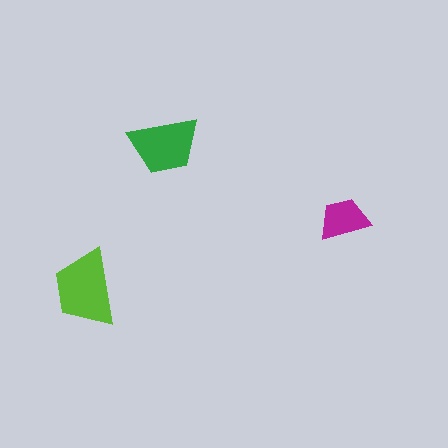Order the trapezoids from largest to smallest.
the lime one, the green one, the magenta one.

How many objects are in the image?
There are 3 objects in the image.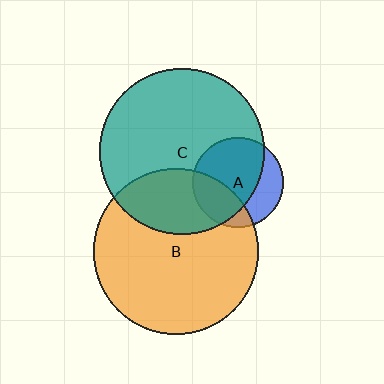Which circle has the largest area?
Circle B (orange).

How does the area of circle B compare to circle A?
Approximately 3.4 times.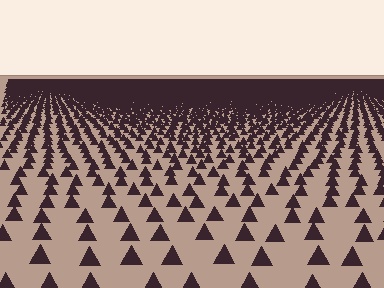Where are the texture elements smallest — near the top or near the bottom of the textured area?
Near the top.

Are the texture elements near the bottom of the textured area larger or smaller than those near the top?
Larger. Near the bottom, elements are closer to the viewer and appear at a bigger on-screen size.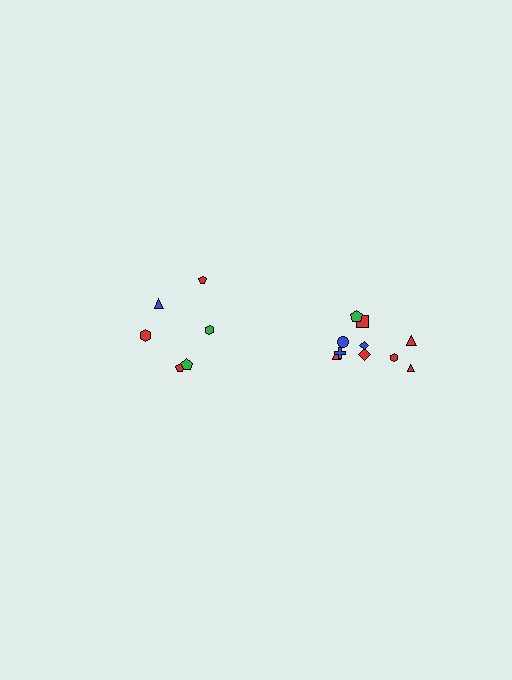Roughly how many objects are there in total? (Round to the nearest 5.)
Roughly 15 objects in total.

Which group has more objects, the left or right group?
The right group.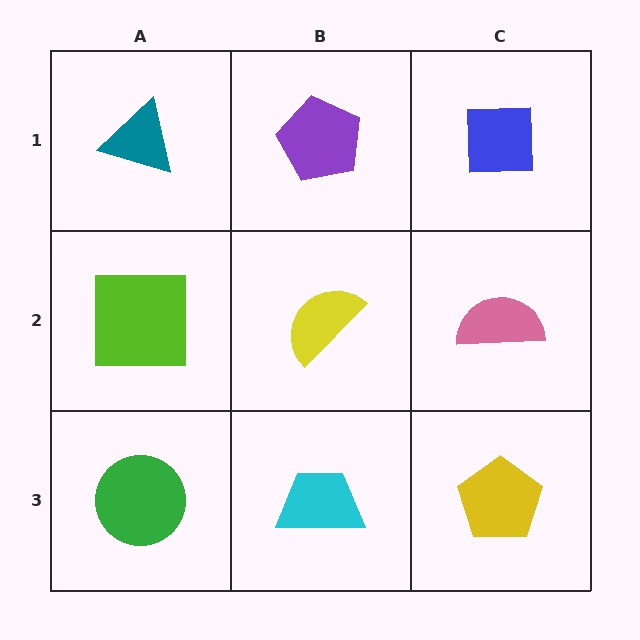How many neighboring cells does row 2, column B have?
4.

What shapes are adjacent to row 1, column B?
A yellow semicircle (row 2, column B), a teal triangle (row 1, column A), a blue square (row 1, column C).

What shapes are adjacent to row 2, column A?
A teal triangle (row 1, column A), a green circle (row 3, column A), a yellow semicircle (row 2, column B).